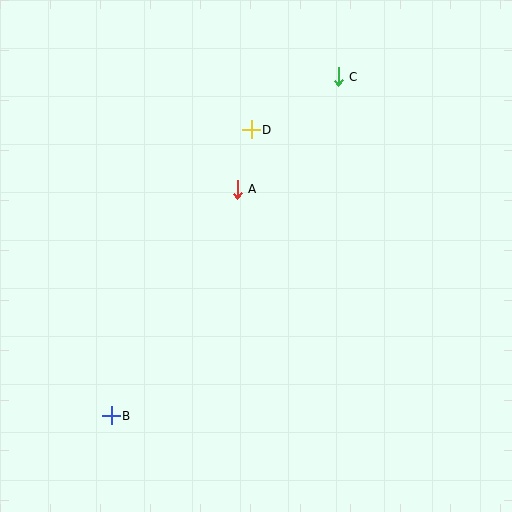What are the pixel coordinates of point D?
Point D is at (251, 130).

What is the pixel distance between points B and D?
The distance between B and D is 318 pixels.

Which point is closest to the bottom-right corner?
Point B is closest to the bottom-right corner.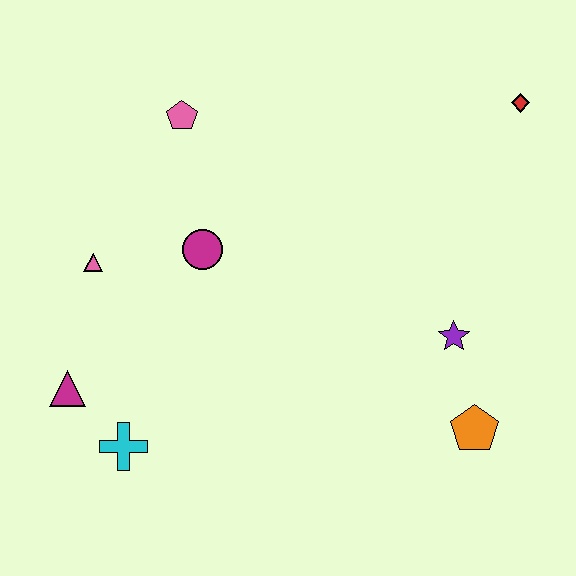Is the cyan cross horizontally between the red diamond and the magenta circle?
No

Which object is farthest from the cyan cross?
The red diamond is farthest from the cyan cross.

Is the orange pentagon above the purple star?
No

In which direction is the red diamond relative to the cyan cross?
The red diamond is to the right of the cyan cross.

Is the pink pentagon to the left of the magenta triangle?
No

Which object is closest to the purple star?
The orange pentagon is closest to the purple star.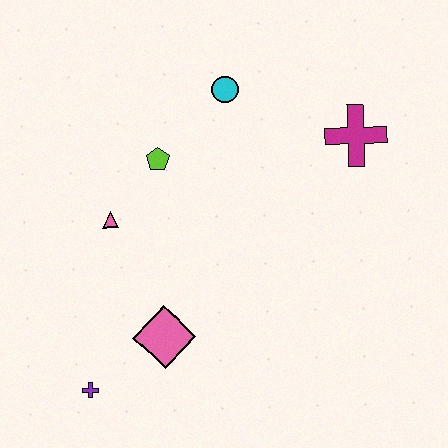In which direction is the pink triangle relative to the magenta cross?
The pink triangle is to the left of the magenta cross.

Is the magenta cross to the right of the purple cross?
Yes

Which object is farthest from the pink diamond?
The magenta cross is farthest from the pink diamond.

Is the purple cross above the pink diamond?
No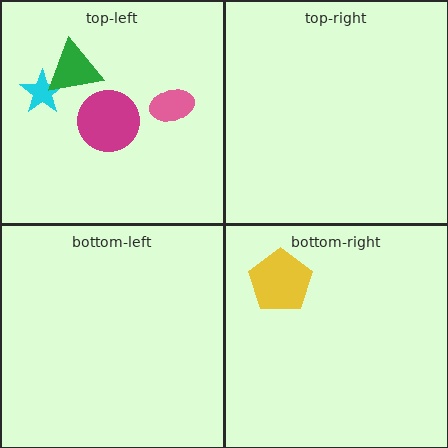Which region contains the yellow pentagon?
The bottom-right region.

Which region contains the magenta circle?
The top-left region.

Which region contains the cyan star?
The top-left region.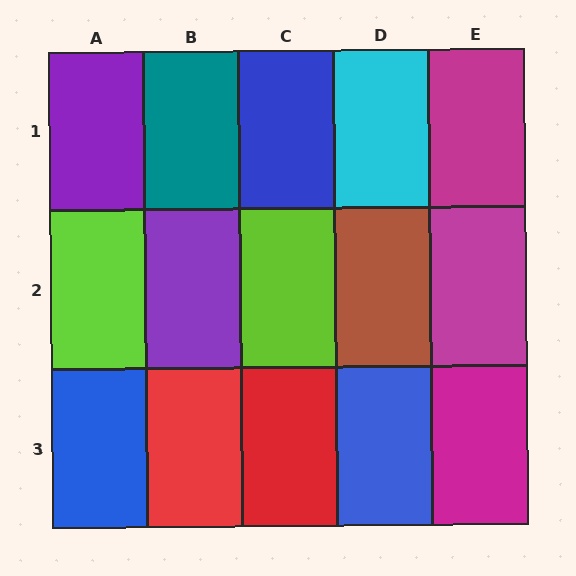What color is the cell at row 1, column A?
Purple.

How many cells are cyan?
1 cell is cyan.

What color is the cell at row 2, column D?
Brown.